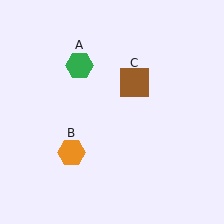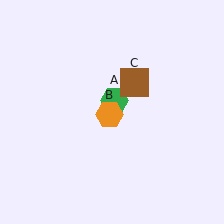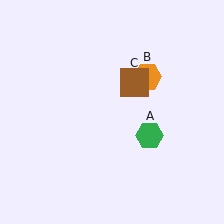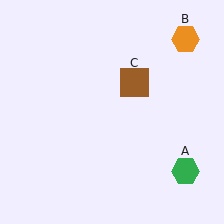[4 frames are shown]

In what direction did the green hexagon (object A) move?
The green hexagon (object A) moved down and to the right.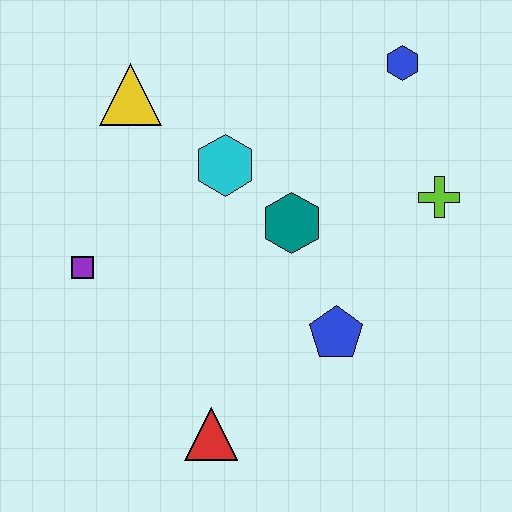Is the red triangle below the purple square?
Yes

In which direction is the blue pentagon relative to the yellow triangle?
The blue pentagon is below the yellow triangle.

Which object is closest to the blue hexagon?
The lime cross is closest to the blue hexagon.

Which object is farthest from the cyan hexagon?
The red triangle is farthest from the cyan hexagon.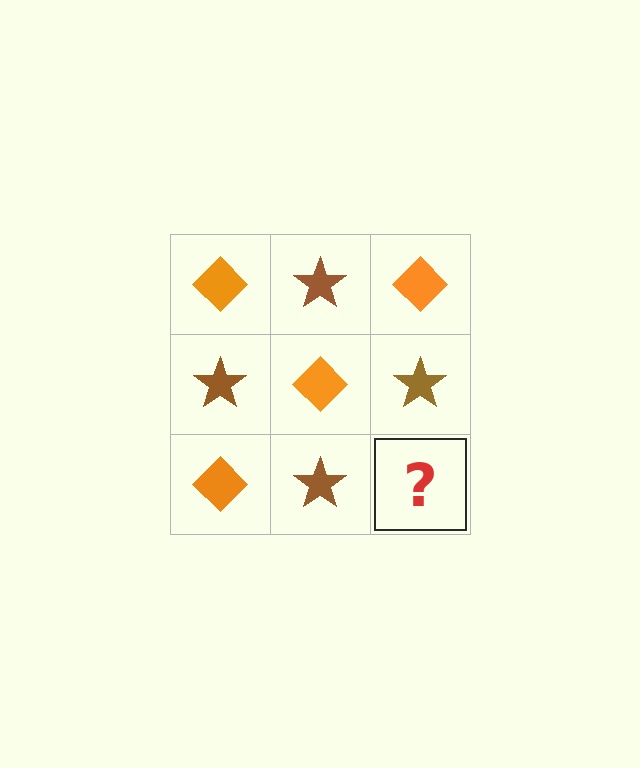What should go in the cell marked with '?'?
The missing cell should contain an orange diamond.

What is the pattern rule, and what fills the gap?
The rule is that it alternates orange diamond and brown star in a checkerboard pattern. The gap should be filled with an orange diamond.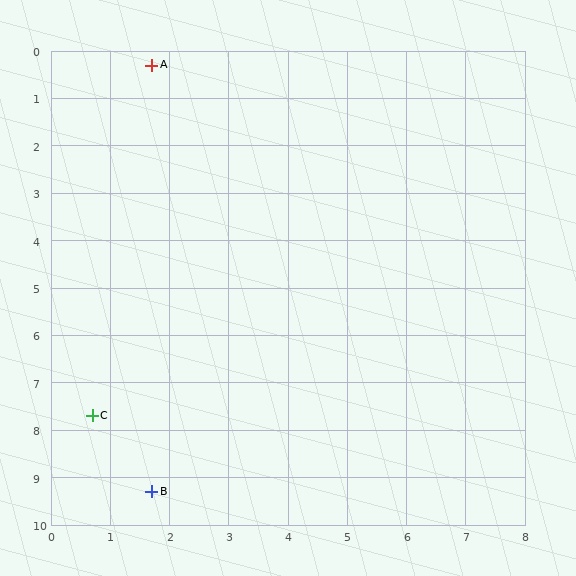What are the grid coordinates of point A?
Point A is at approximately (1.7, 0.3).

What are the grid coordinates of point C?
Point C is at approximately (0.7, 7.7).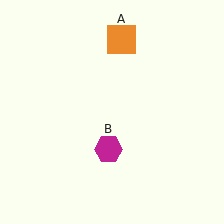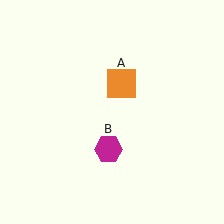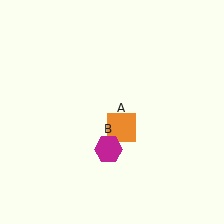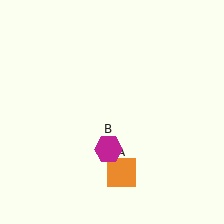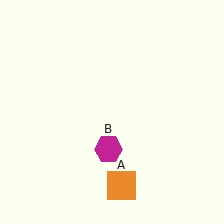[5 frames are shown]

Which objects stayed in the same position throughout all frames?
Magenta hexagon (object B) remained stationary.